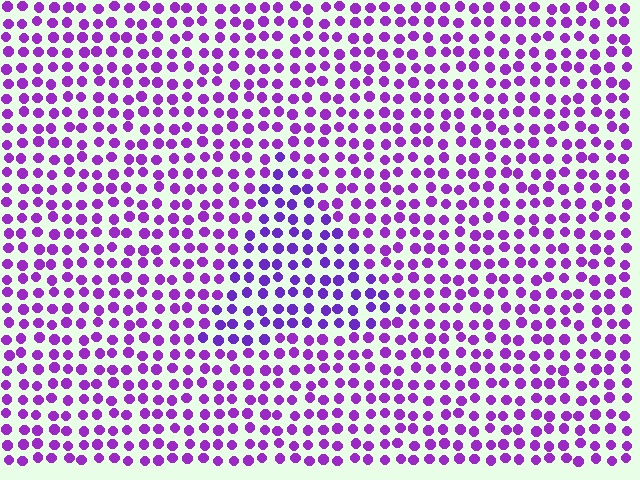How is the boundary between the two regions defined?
The boundary is defined purely by a slight shift in hue (about 19 degrees). Spacing, size, and orientation are identical on both sides.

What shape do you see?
I see a triangle.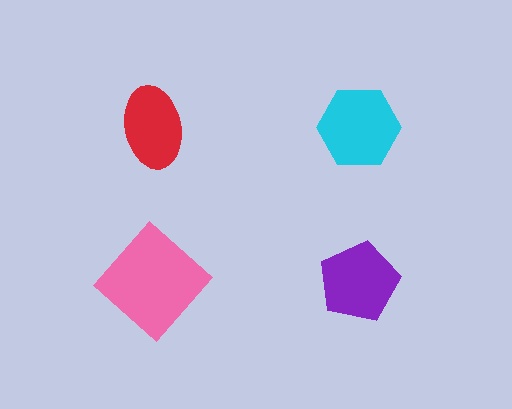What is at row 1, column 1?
A red ellipse.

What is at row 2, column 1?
A pink diamond.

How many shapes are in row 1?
2 shapes.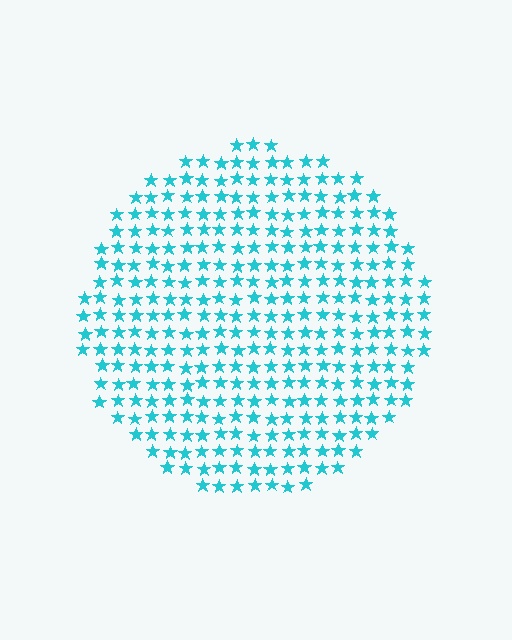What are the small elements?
The small elements are stars.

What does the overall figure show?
The overall figure shows a circle.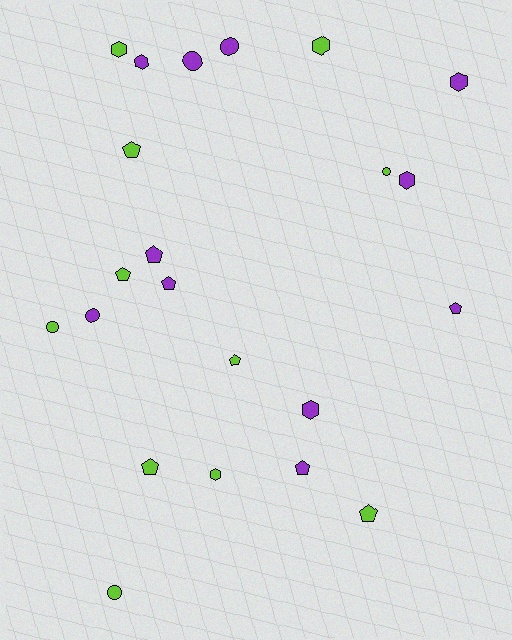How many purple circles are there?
There are 3 purple circles.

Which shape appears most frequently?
Pentagon, with 9 objects.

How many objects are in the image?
There are 22 objects.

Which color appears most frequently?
Lime, with 11 objects.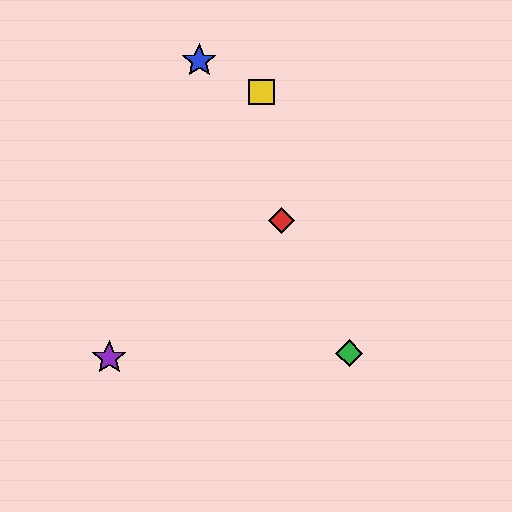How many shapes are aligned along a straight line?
3 shapes (the red diamond, the blue star, the green diamond) are aligned along a straight line.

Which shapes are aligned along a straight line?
The red diamond, the blue star, the green diamond are aligned along a straight line.